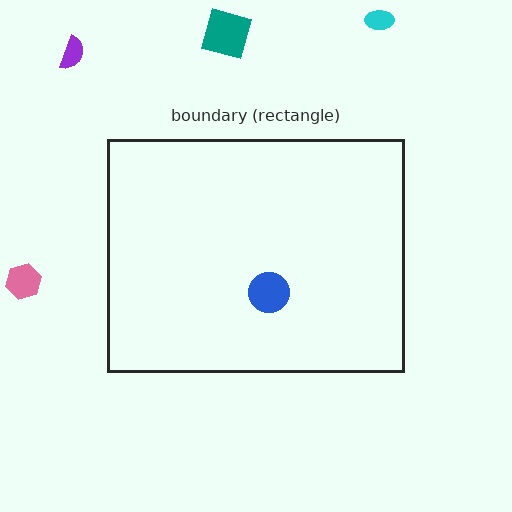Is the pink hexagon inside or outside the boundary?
Outside.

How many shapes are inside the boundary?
1 inside, 4 outside.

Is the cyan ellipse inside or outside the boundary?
Outside.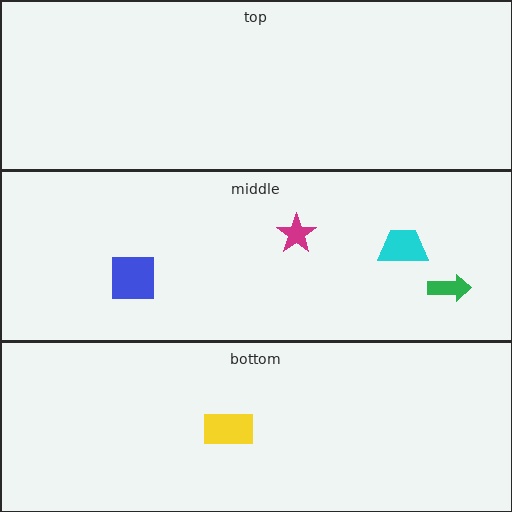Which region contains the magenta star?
The middle region.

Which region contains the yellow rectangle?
The bottom region.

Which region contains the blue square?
The middle region.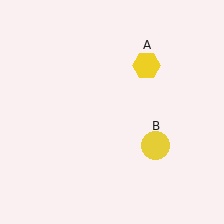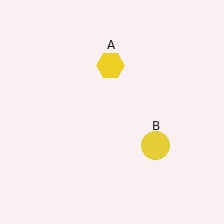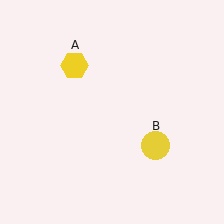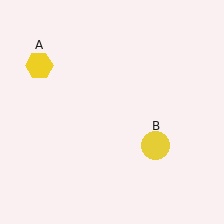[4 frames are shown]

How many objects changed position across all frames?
1 object changed position: yellow hexagon (object A).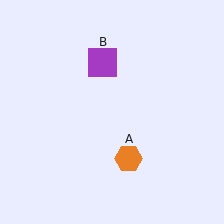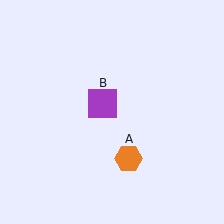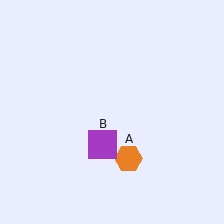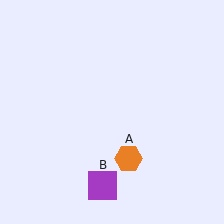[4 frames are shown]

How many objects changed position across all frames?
1 object changed position: purple square (object B).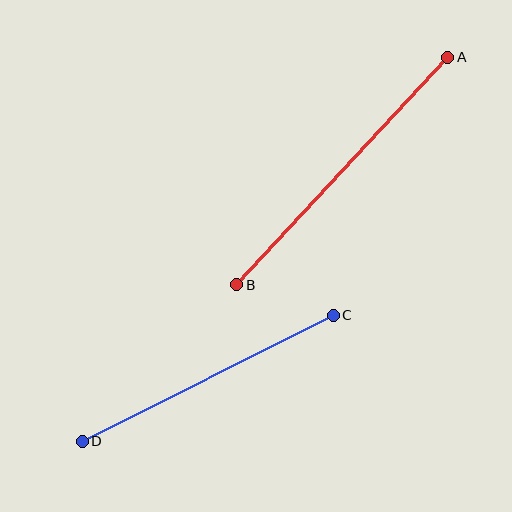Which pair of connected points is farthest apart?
Points A and B are farthest apart.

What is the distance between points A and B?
The distance is approximately 310 pixels.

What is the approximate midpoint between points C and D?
The midpoint is at approximately (208, 378) pixels.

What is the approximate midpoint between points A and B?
The midpoint is at approximately (342, 171) pixels.